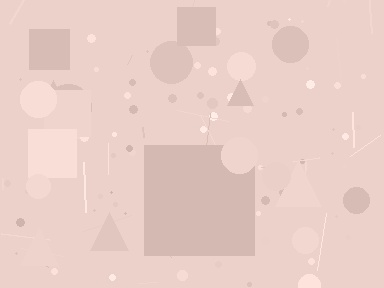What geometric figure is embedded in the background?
A square is embedded in the background.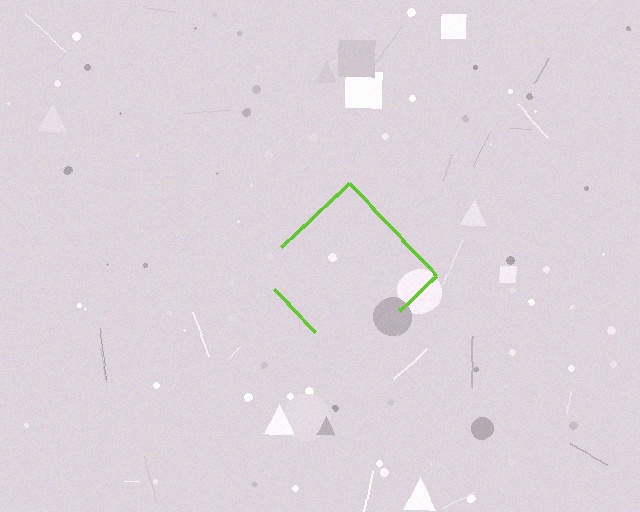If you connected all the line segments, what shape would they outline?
They would outline a diamond.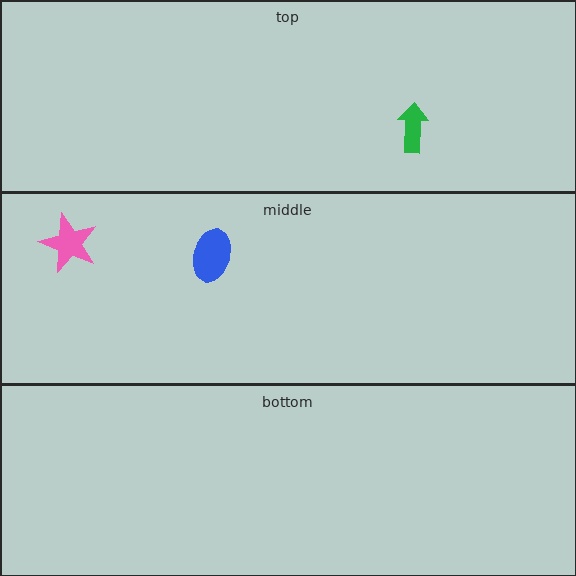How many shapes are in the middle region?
2.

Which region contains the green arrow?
The top region.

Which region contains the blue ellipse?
The middle region.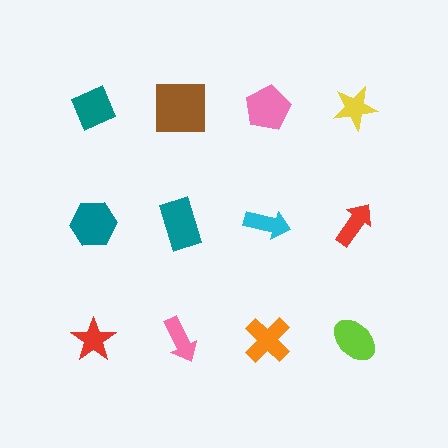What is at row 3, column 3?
An orange cross.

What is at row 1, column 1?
A teal diamond.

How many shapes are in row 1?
4 shapes.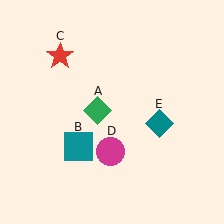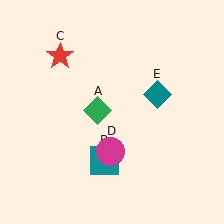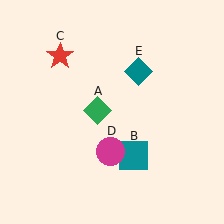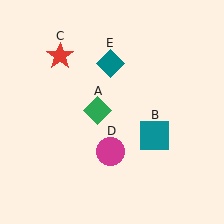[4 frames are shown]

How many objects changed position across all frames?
2 objects changed position: teal square (object B), teal diamond (object E).